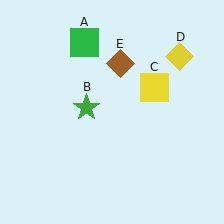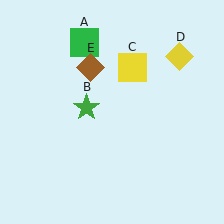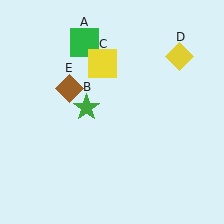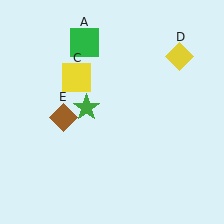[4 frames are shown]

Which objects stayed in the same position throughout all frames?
Green square (object A) and green star (object B) and yellow diamond (object D) remained stationary.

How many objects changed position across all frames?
2 objects changed position: yellow square (object C), brown diamond (object E).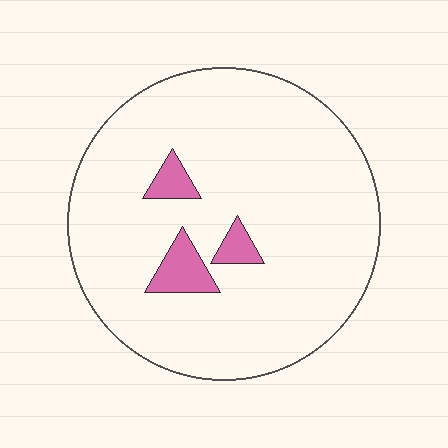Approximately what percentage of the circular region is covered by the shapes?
Approximately 5%.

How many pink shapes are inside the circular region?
3.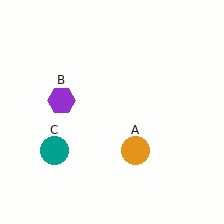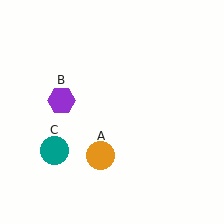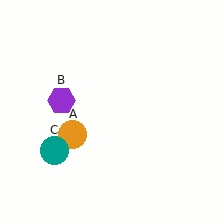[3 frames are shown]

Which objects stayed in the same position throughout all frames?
Purple hexagon (object B) and teal circle (object C) remained stationary.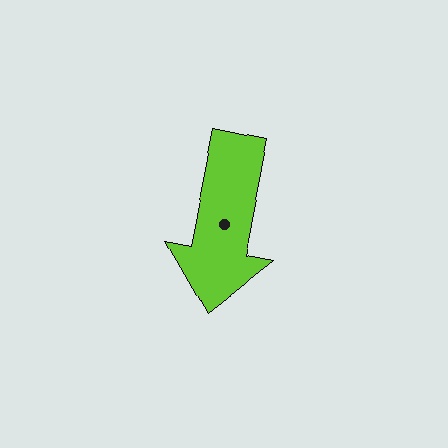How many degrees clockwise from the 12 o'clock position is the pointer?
Approximately 191 degrees.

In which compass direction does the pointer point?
South.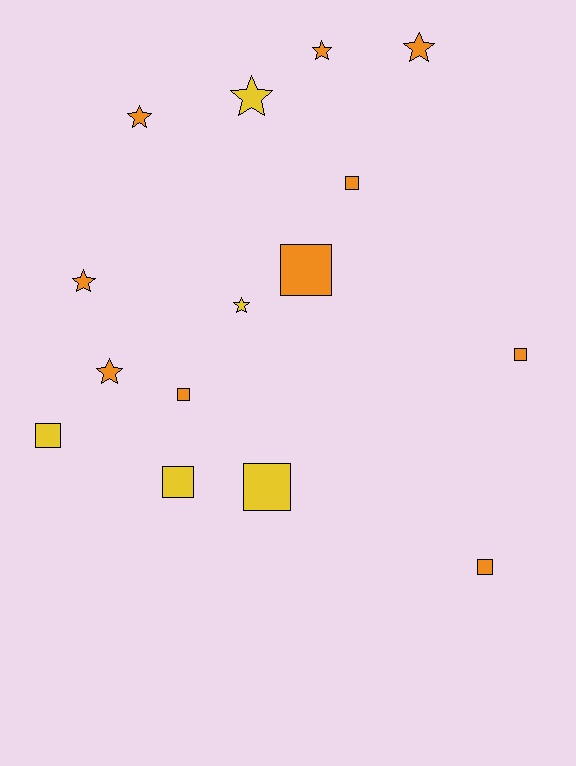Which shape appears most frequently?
Square, with 8 objects.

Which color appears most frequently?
Orange, with 10 objects.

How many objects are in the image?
There are 15 objects.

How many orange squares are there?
There are 5 orange squares.